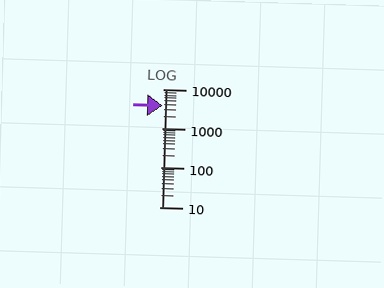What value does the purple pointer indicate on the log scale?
The pointer indicates approximately 3700.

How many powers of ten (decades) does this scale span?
The scale spans 3 decades, from 10 to 10000.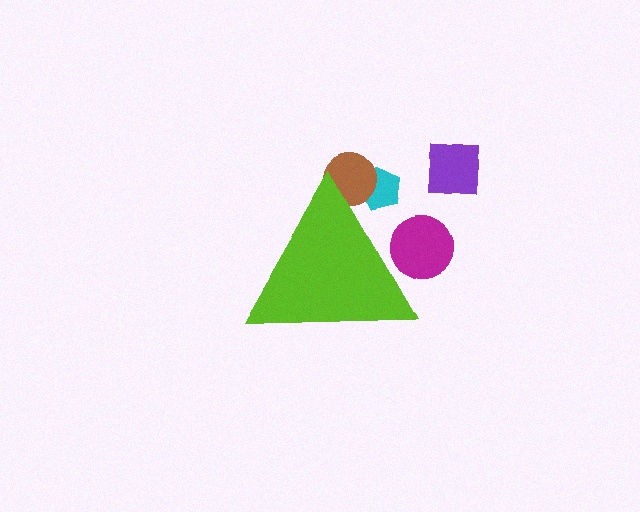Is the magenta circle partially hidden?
Yes, the magenta circle is partially hidden behind the lime triangle.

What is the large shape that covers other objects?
A lime triangle.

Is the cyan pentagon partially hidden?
Yes, the cyan pentagon is partially hidden behind the lime triangle.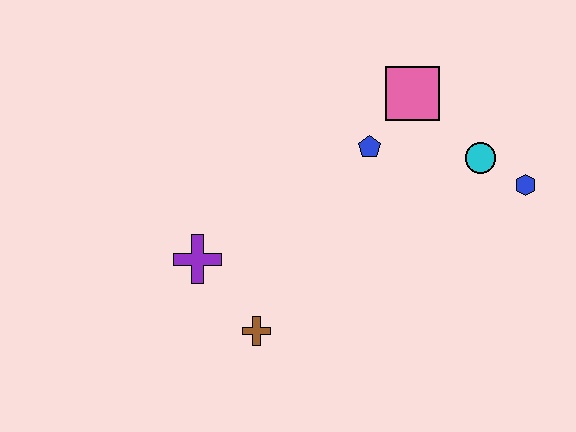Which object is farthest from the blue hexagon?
The purple cross is farthest from the blue hexagon.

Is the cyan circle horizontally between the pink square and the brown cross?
No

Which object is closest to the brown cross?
The purple cross is closest to the brown cross.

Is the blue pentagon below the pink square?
Yes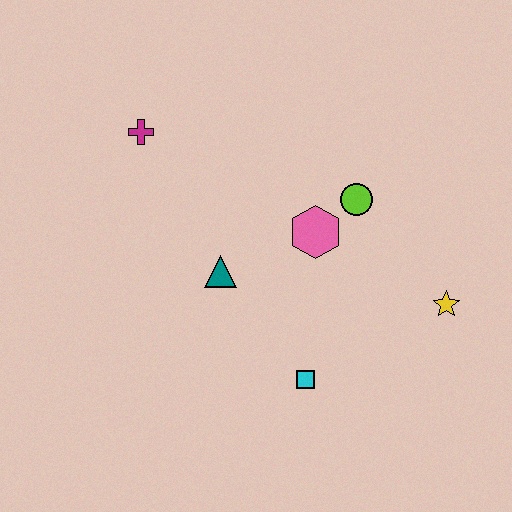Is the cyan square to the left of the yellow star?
Yes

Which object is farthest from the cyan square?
The magenta cross is farthest from the cyan square.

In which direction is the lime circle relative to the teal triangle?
The lime circle is to the right of the teal triangle.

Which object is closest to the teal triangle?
The pink hexagon is closest to the teal triangle.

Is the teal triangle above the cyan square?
Yes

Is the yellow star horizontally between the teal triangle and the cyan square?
No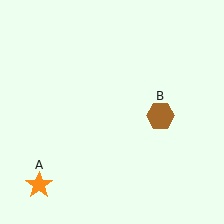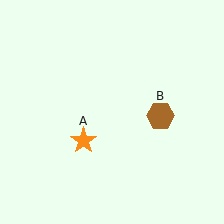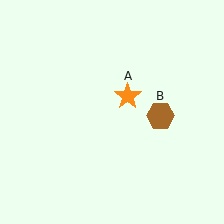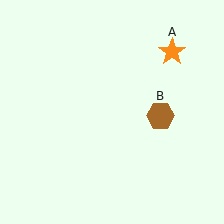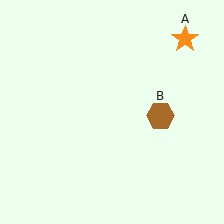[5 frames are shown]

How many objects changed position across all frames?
1 object changed position: orange star (object A).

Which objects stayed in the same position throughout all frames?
Brown hexagon (object B) remained stationary.